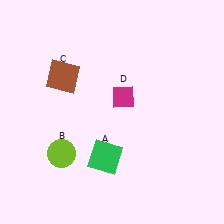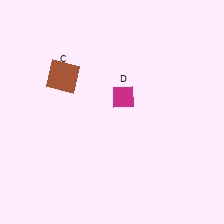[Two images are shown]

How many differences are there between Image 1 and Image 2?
There are 2 differences between the two images.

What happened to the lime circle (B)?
The lime circle (B) was removed in Image 2. It was in the bottom-left area of Image 1.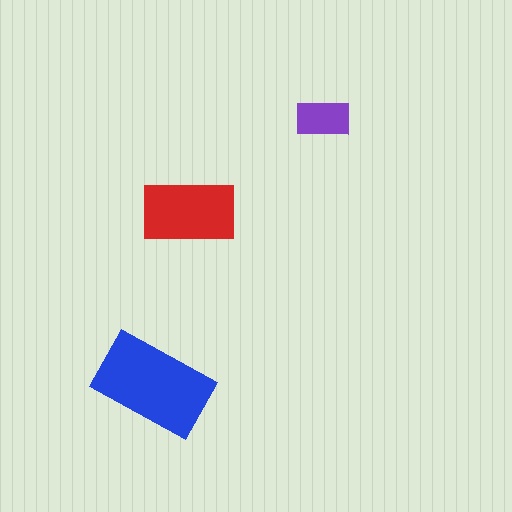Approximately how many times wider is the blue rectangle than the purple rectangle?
About 2 times wider.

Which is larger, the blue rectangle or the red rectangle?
The blue one.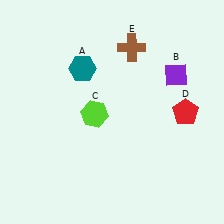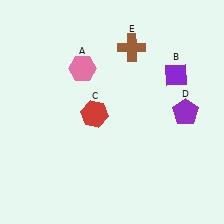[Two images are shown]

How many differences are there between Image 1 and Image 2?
There are 3 differences between the two images.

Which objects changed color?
A changed from teal to pink. C changed from lime to red. D changed from red to purple.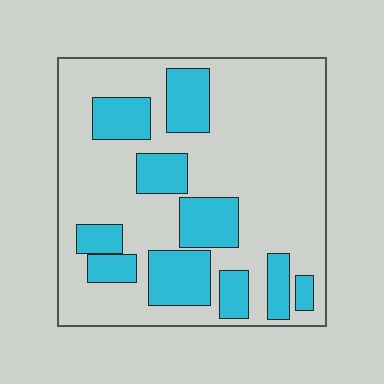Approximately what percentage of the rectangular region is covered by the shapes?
Approximately 30%.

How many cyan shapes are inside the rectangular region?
10.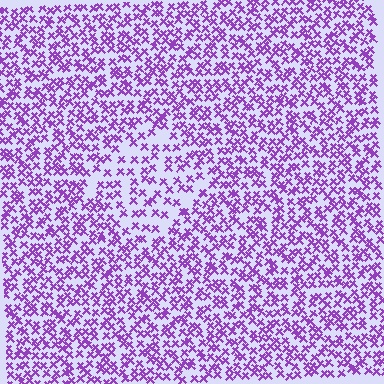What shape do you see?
I see a diamond.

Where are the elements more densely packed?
The elements are more densely packed outside the diamond boundary.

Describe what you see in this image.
The image contains small purple elements arranged at two different densities. A diamond-shaped region is visible where the elements are less densely packed than the surrounding area.